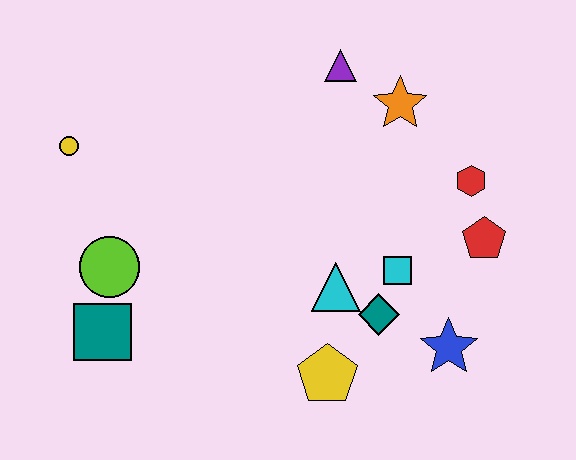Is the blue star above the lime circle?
No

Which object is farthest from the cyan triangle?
The yellow circle is farthest from the cyan triangle.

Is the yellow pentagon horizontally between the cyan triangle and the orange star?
No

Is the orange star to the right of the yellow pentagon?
Yes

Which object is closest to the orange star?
The purple triangle is closest to the orange star.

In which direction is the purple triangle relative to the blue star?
The purple triangle is above the blue star.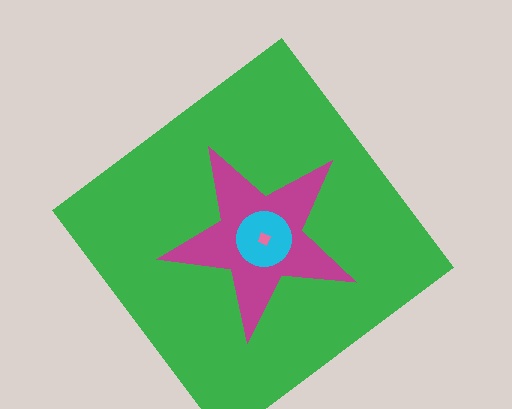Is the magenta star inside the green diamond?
Yes.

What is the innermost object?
The pink diamond.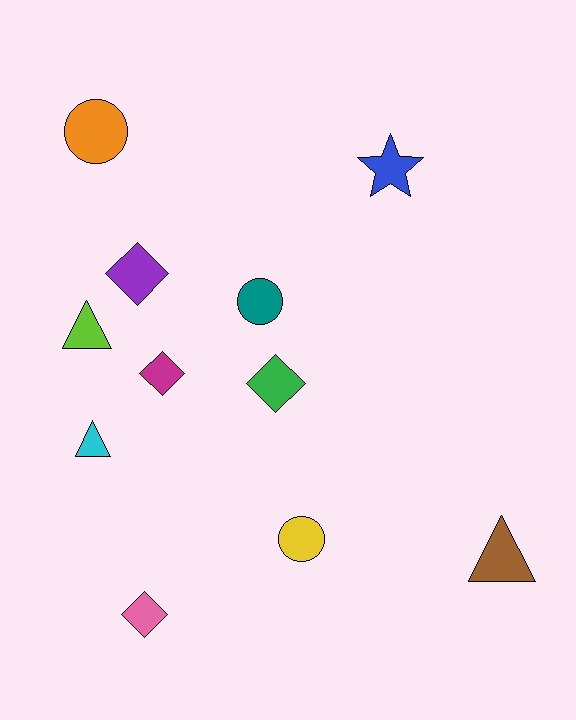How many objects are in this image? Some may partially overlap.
There are 11 objects.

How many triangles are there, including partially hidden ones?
There are 3 triangles.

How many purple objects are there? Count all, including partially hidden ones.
There is 1 purple object.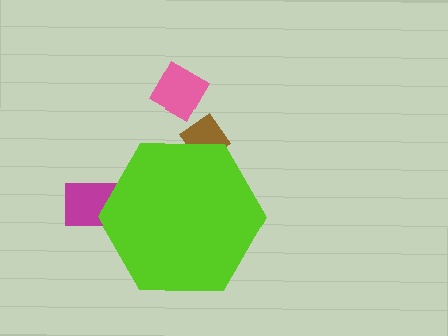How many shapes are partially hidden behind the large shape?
2 shapes are partially hidden.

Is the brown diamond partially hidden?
Yes, the brown diamond is partially hidden behind the lime hexagon.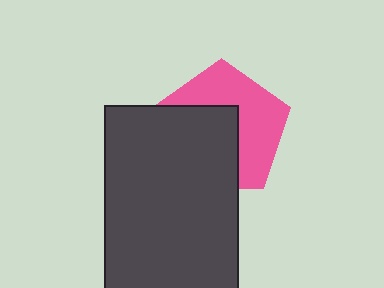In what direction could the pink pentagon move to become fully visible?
The pink pentagon could move toward the upper-right. That would shift it out from behind the dark gray rectangle entirely.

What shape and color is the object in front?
The object in front is a dark gray rectangle.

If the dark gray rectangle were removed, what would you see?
You would see the complete pink pentagon.